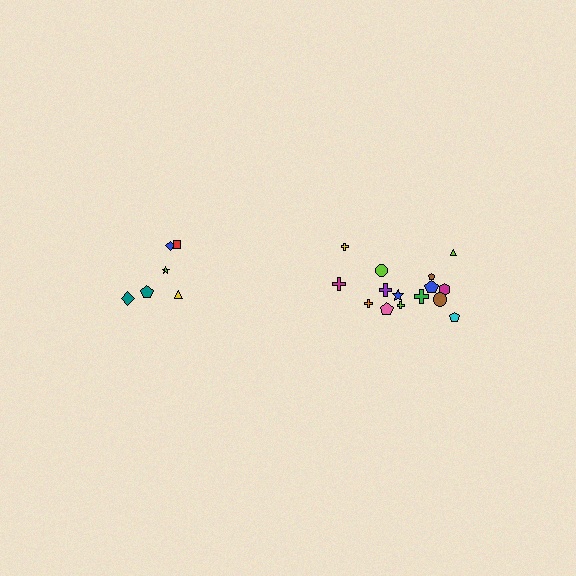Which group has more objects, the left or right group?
The right group.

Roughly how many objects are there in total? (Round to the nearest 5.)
Roughly 20 objects in total.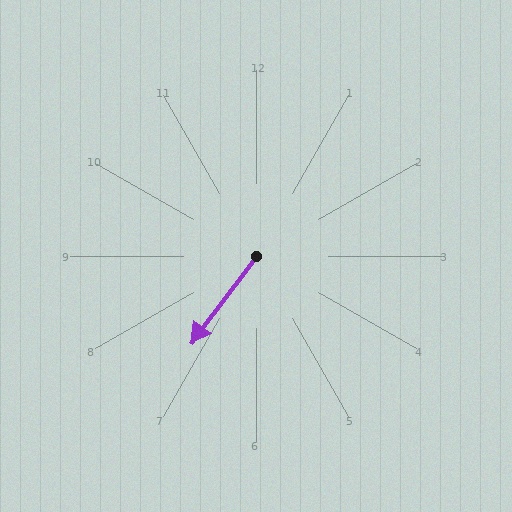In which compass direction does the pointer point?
Southwest.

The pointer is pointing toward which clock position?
Roughly 7 o'clock.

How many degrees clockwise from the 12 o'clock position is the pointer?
Approximately 217 degrees.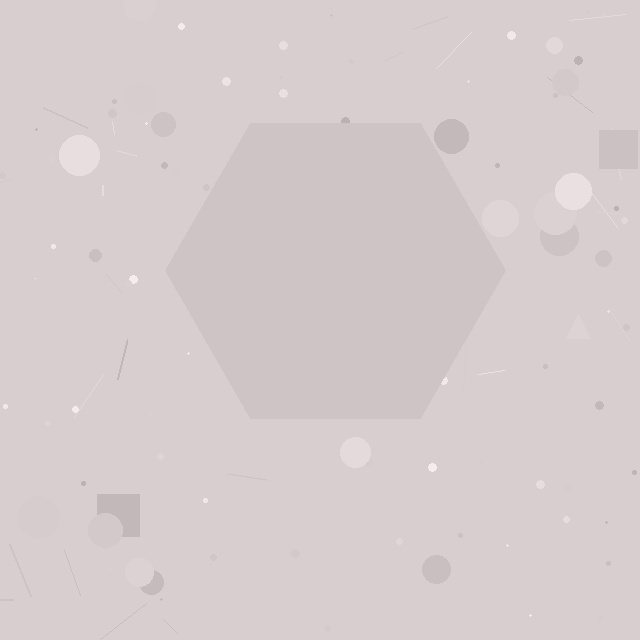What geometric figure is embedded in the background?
A hexagon is embedded in the background.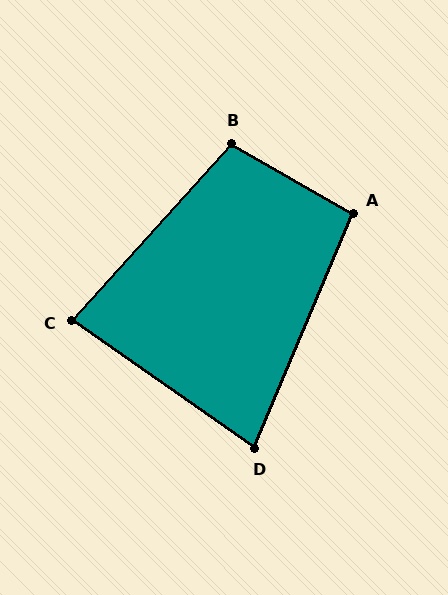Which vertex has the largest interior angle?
B, at approximately 102 degrees.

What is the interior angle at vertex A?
Approximately 97 degrees (obtuse).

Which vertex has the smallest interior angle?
D, at approximately 78 degrees.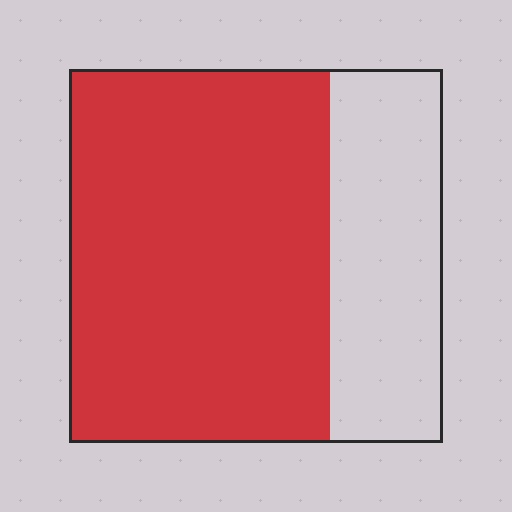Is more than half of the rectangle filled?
Yes.